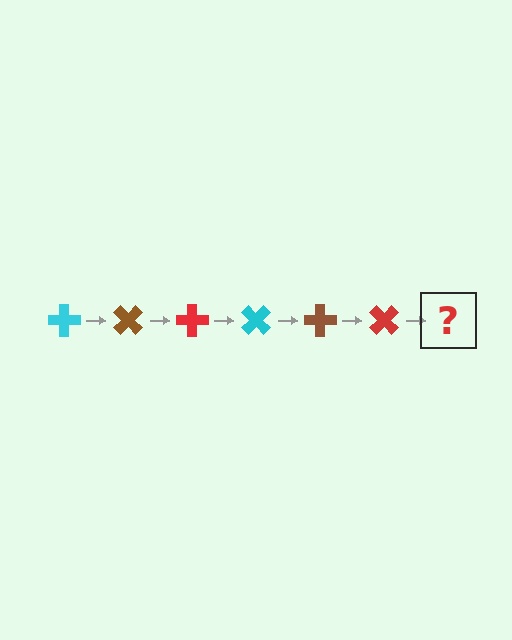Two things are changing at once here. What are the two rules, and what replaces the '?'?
The two rules are that it rotates 45 degrees each step and the color cycles through cyan, brown, and red. The '?' should be a cyan cross, rotated 270 degrees from the start.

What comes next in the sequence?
The next element should be a cyan cross, rotated 270 degrees from the start.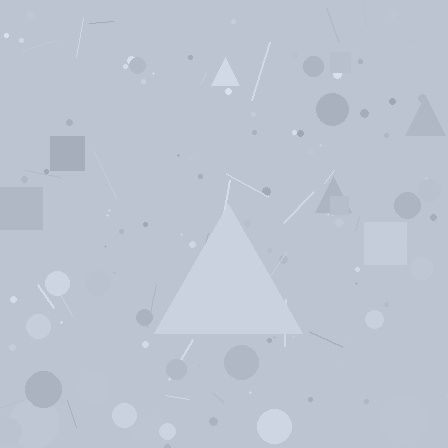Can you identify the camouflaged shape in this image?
The camouflaged shape is a triangle.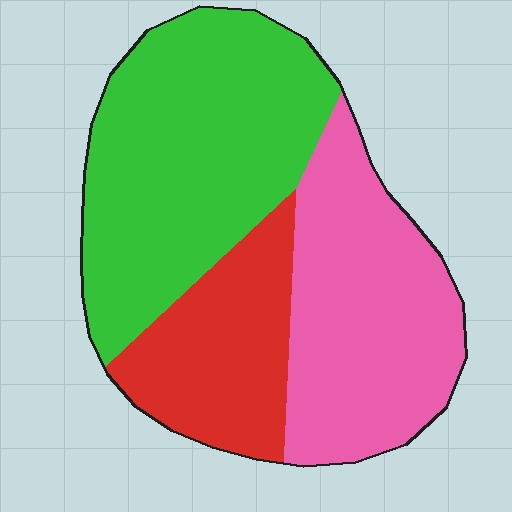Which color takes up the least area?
Red, at roughly 20%.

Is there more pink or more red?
Pink.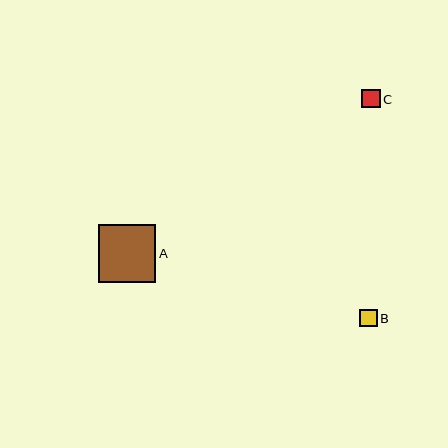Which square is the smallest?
Square B is the smallest with a size of approximately 18 pixels.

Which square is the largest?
Square A is the largest with a size of approximately 57 pixels.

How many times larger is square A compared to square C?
Square A is approximately 3.1 times the size of square C.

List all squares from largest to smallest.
From largest to smallest: A, C, B.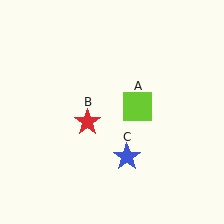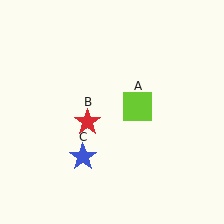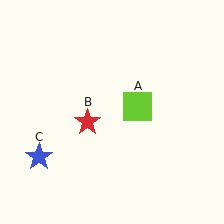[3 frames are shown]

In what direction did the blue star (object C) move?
The blue star (object C) moved left.